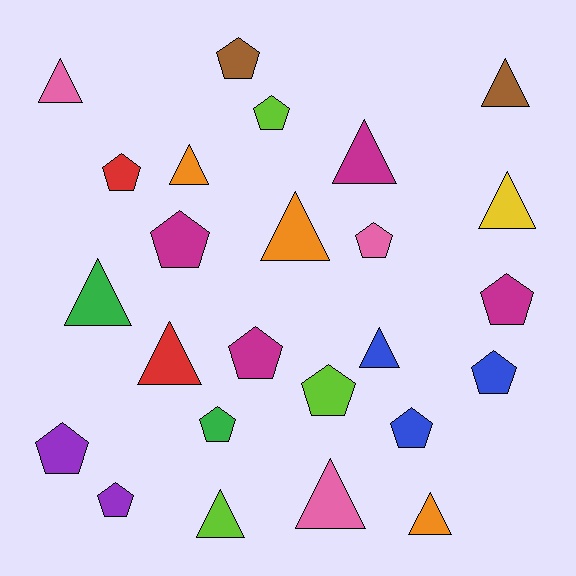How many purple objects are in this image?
There are 2 purple objects.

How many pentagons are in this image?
There are 13 pentagons.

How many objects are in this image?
There are 25 objects.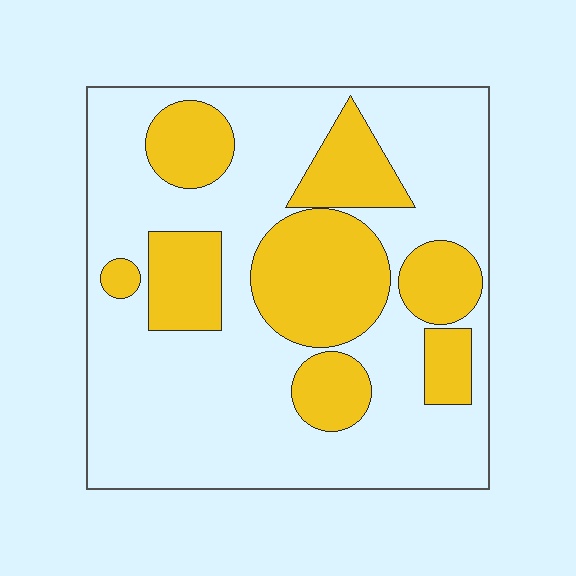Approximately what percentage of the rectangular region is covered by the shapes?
Approximately 30%.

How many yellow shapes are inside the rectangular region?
8.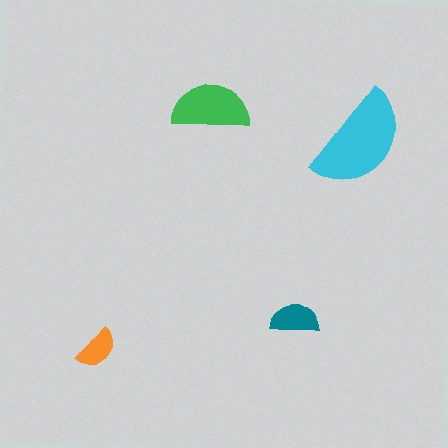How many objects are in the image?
There are 4 objects in the image.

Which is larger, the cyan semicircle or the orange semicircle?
The cyan one.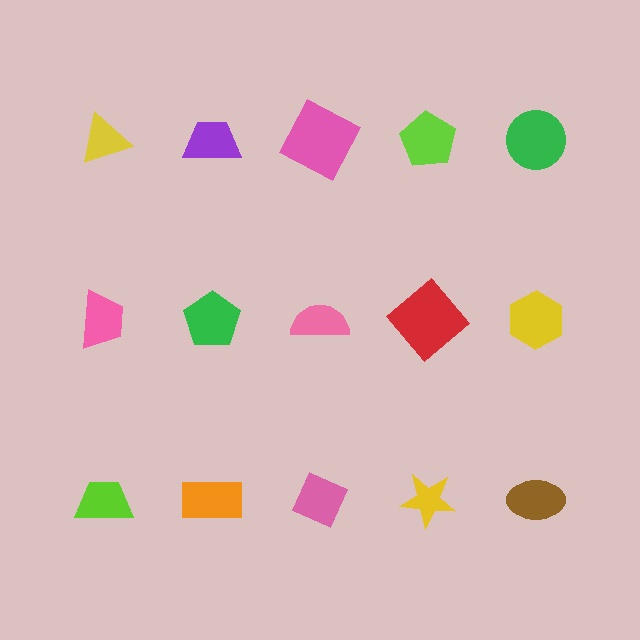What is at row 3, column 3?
A pink diamond.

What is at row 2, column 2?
A green pentagon.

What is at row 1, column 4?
A lime pentagon.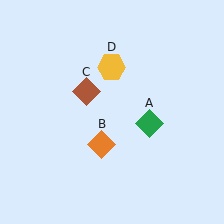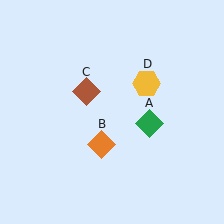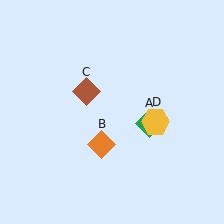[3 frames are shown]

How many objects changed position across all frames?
1 object changed position: yellow hexagon (object D).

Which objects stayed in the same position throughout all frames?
Green diamond (object A) and orange diamond (object B) and brown diamond (object C) remained stationary.